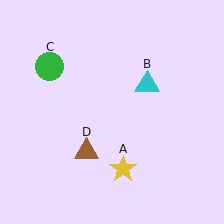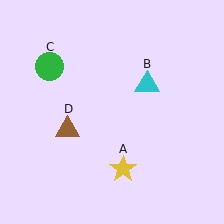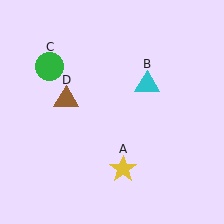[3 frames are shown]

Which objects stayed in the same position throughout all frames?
Yellow star (object A) and cyan triangle (object B) and green circle (object C) remained stationary.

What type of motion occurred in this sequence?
The brown triangle (object D) rotated clockwise around the center of the scene.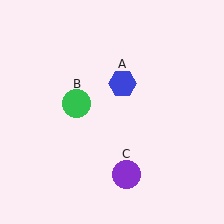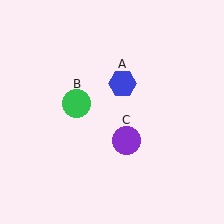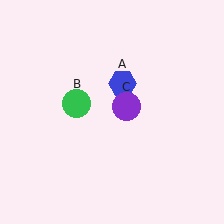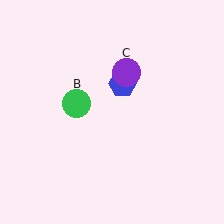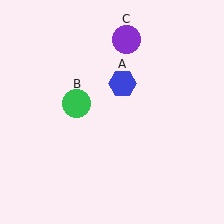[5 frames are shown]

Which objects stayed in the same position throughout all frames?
Blue hexagon (object A) and green circle (object B) remained stationary.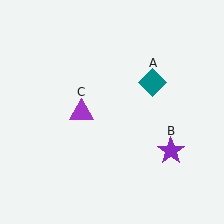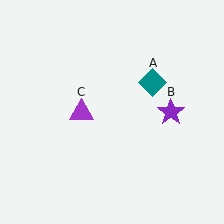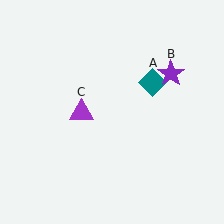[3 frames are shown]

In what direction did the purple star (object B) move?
The purple star (object B) moved up.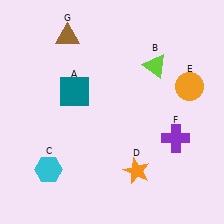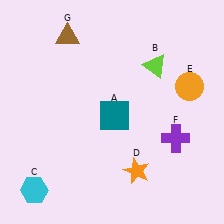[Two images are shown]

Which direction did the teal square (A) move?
The teal square (A) moved right.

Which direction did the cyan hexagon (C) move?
The cyan hexagon (C) moved down.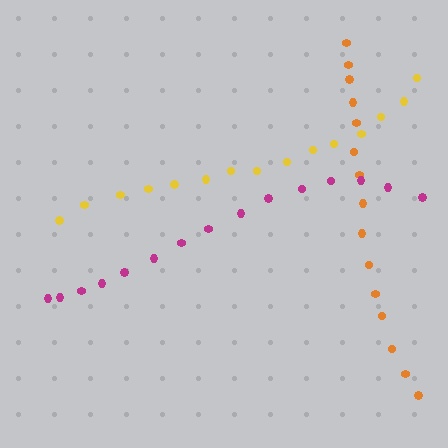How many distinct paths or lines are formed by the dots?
There are 3 distinct paths.